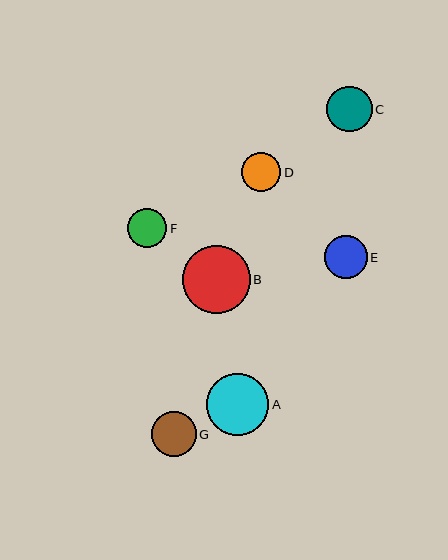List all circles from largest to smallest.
From largest to smallest: B, A, C, G, E, D, F.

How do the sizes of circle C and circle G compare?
Circle C and circle G are approximately the same size.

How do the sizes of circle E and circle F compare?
Circle E and circle F are approximately the same size.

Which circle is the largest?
Circle B is the largest with a size of approximately 68 pixels.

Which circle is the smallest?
Circle F is the smallest with a size of approximately 39 pixels.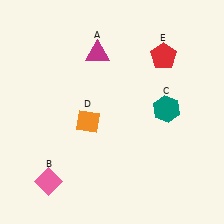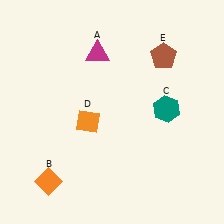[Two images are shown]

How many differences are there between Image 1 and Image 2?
There are 2 differences between the two images.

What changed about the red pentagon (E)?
In Image 1, E is red. In Image 2, it changed to brown.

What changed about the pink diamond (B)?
In Image 1, B is pink. In Image 2, it changed to orange.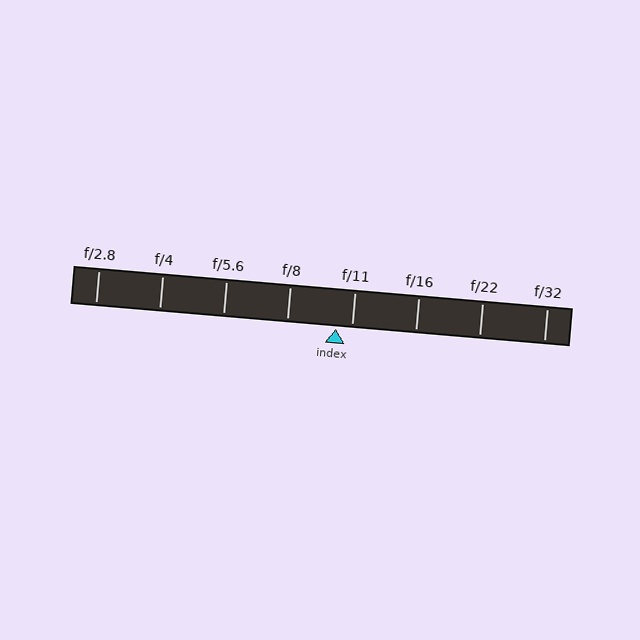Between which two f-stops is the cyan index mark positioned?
The index mark is between f/8 and f/11.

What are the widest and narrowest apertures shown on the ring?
The widest aperture shown is f/2.8 and the narrowest is f/32.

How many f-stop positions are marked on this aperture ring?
There are 8 f-stop positions marked.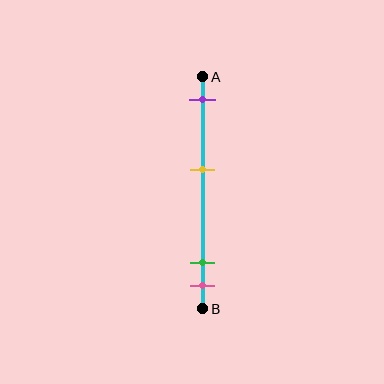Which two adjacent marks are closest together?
The green and pink marks are the closest adjacent pair.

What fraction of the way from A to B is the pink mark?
The pink mark is approximately 90% (0.9) of the way from A to B.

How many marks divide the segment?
There are 4 marks dividing the segment.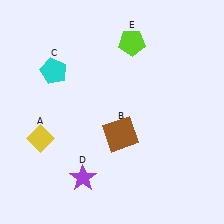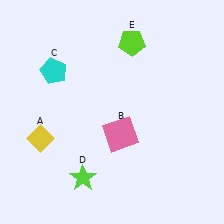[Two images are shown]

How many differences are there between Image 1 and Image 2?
There are 2 differences between the two images.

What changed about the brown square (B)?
In Image 1, B is brown. In Image 2, it changed to pink.